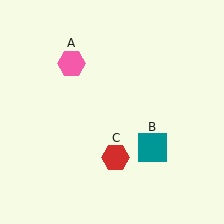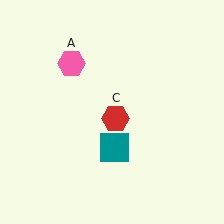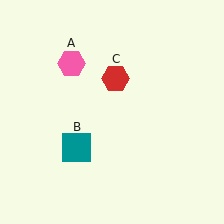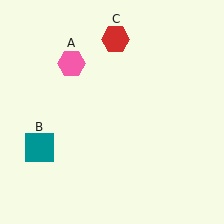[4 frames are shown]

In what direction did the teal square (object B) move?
The teal square (object B) moved left.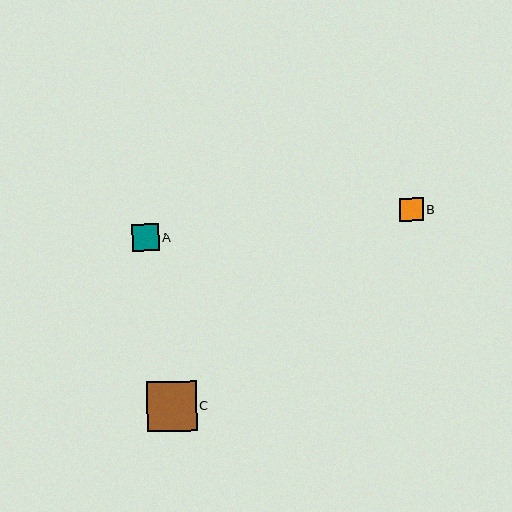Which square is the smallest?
Square B is the smallest with a size of approximately 24 pixels.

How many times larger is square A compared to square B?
Square A is approximately 1.1 times the size of square B.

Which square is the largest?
Square C is the largest with a size of approximately 49 pixels.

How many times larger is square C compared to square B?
Square C is approximately 2.1 times the size of square B.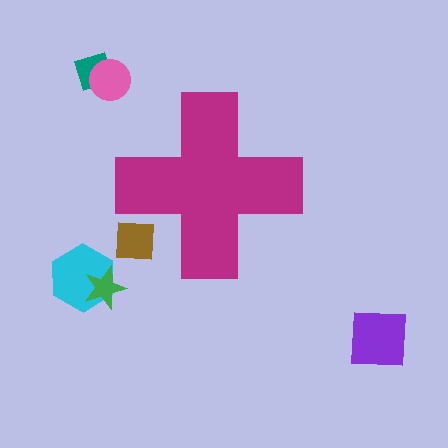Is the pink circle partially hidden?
No, the pink circle is fully visible.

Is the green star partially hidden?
No, the green star is fully visible.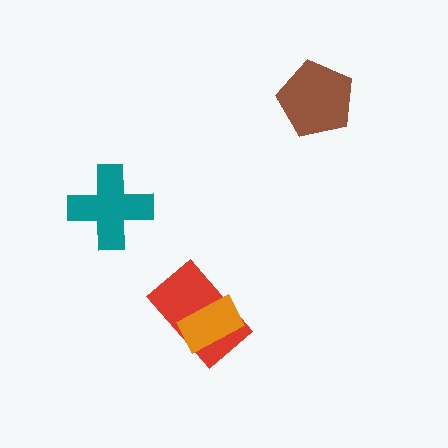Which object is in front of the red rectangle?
The orange rectangle is in front of the red rectangle.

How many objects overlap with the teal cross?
0 objects overlap with the teal cross.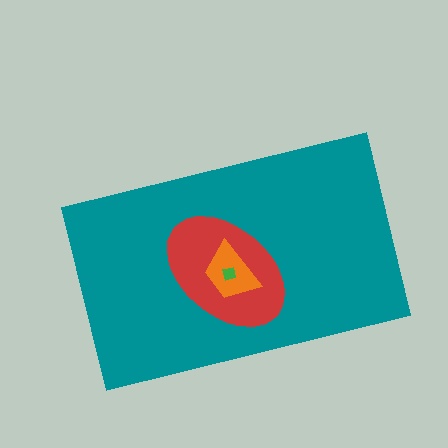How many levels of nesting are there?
4.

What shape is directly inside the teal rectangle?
The red ellipse.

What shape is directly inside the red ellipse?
The orange trapezoid.